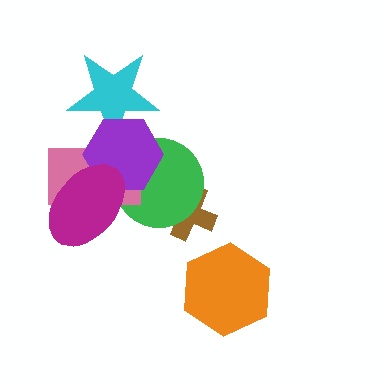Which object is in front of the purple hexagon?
The magenta ellipse is in front of the purple hexagon.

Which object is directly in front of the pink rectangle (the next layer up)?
The cyan star is directly in front of the pink rectangle.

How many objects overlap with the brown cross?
1 object overlaps with the brown cross.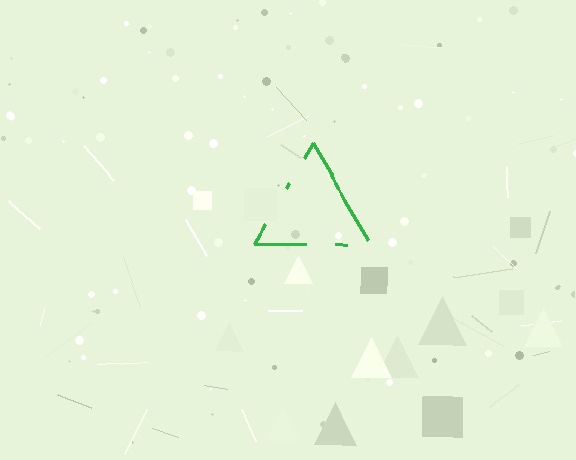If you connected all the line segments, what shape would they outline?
They would outline a triangle.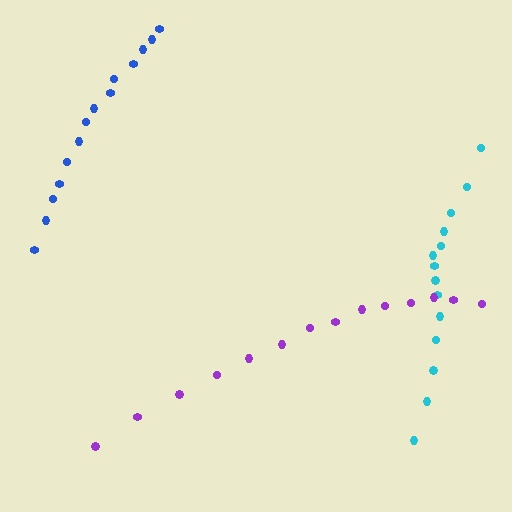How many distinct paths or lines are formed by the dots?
There are 3 distinct paths.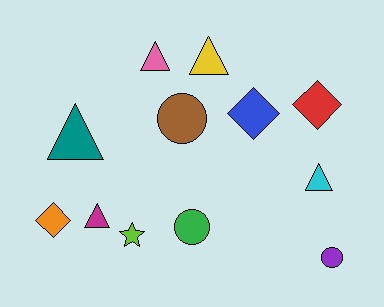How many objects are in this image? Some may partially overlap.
There are 12 objects.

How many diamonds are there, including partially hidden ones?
There are 3 diamonds.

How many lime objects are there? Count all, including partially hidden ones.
There is 1 lime object.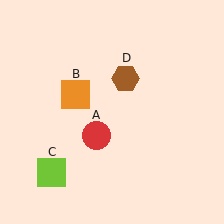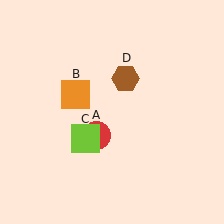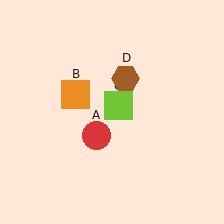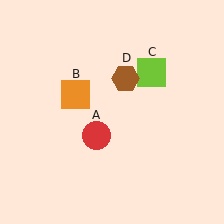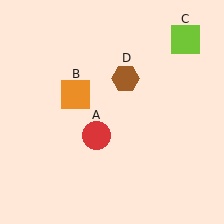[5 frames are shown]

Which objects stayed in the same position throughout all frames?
Red circle (object A) and orange square (object B) and brown hexagon (object D) remained stationary.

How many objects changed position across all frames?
1 object changed position: lime square (object C).